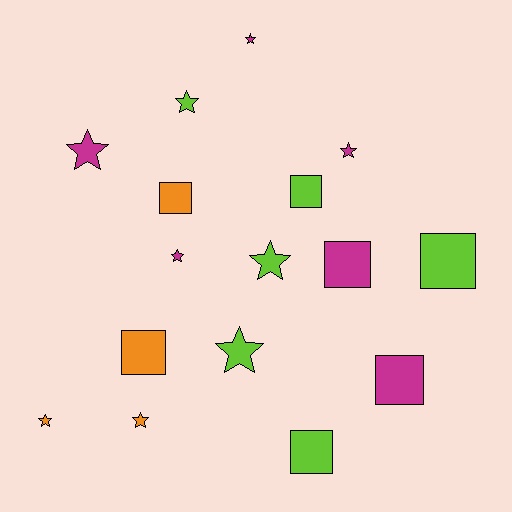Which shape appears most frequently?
Star, with 9 objects.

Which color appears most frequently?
Lime, with 6 objects.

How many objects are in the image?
There are 16 objects.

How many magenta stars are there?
There are 4 magenta stars.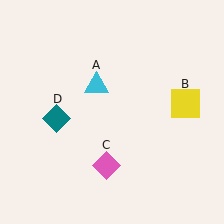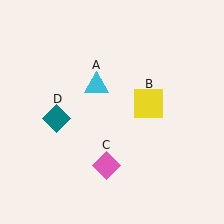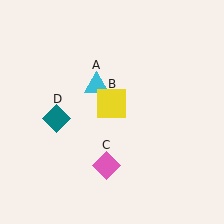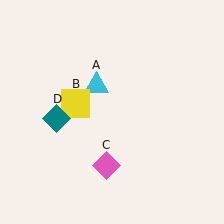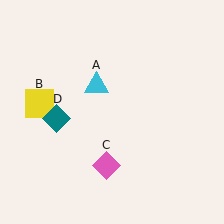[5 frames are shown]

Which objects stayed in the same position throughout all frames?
Cyan triangle (object A) and pink diamond (object C) and teal diamond (object D) remained stationary.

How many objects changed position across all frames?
1 object changed position: yellow square (object B).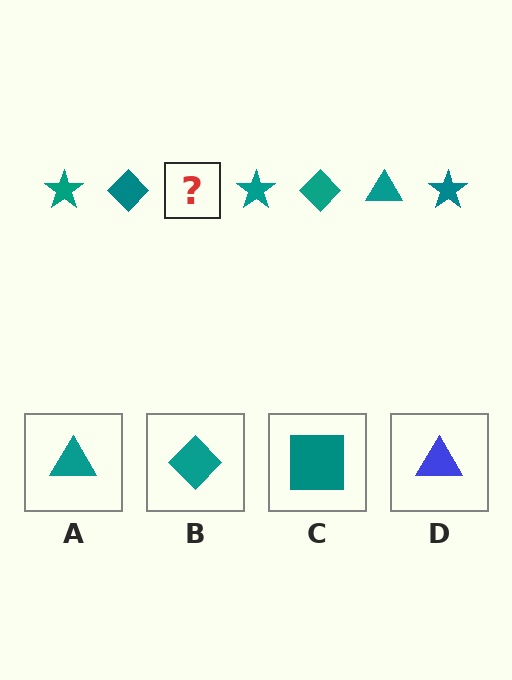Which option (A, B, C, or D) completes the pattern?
A.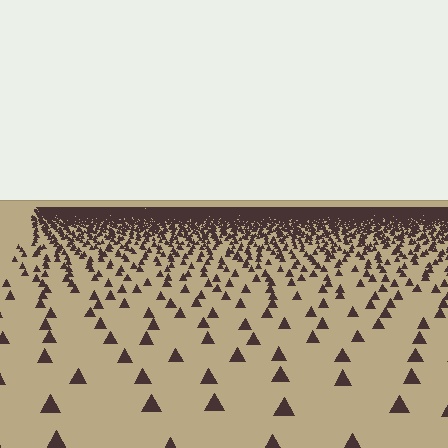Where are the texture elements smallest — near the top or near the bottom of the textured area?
Near the top.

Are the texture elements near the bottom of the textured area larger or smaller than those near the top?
Larger. Near the bottom, elements are closer to the viewer and appear at a bigger on-screen size.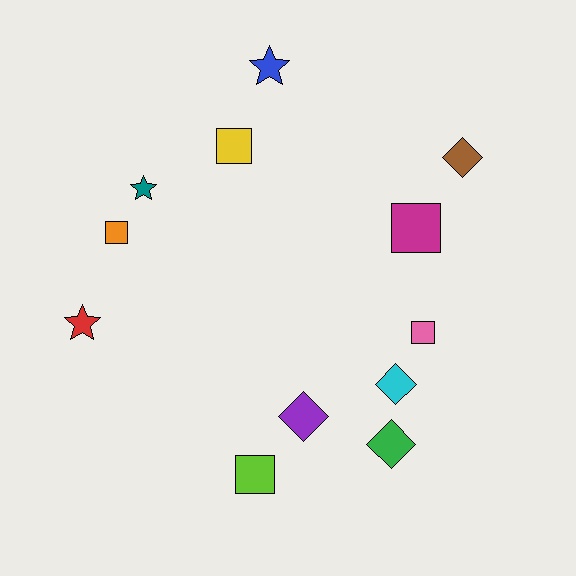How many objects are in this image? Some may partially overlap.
There are 12 objects.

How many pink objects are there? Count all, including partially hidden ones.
There is 1 pink object.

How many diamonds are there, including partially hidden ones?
There are 4 diamonds.